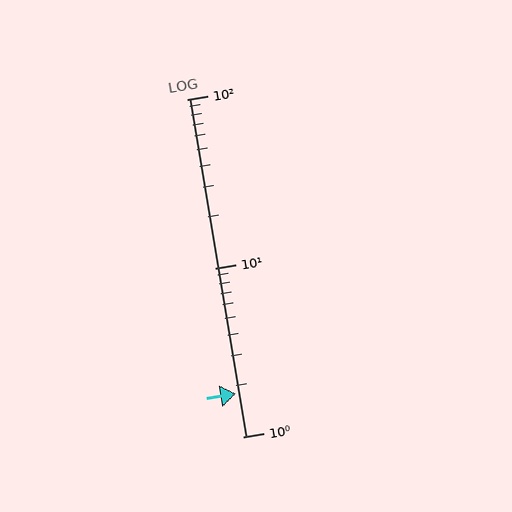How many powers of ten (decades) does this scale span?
The scale spans 2 decades, from 1 to 100.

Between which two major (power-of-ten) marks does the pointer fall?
The pointer is between 1 and 10.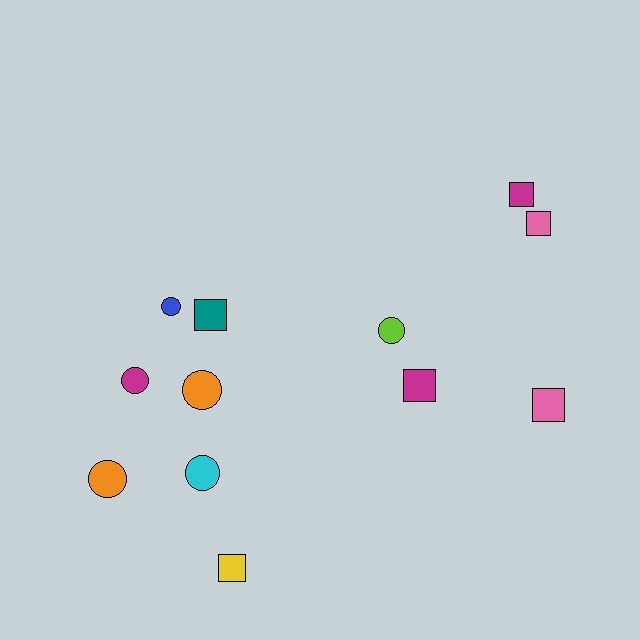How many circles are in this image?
There are 6 circles.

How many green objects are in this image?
There are no green objects.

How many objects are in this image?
There are 12 objects.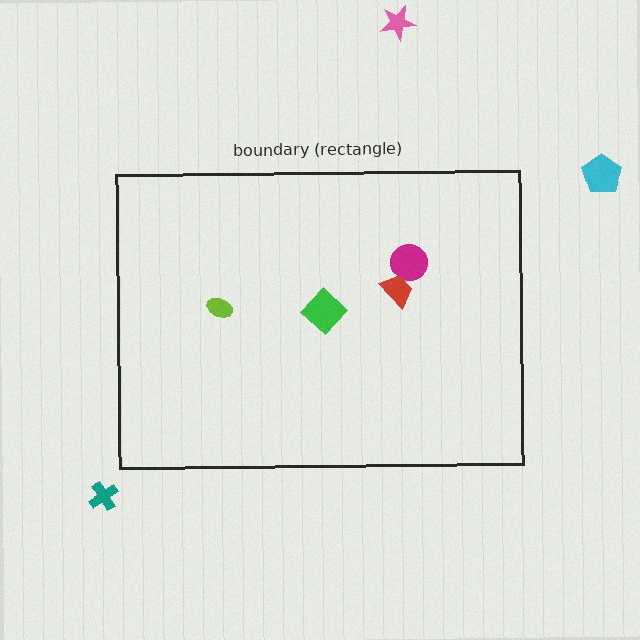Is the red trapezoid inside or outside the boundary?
Inside.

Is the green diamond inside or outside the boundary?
Inside.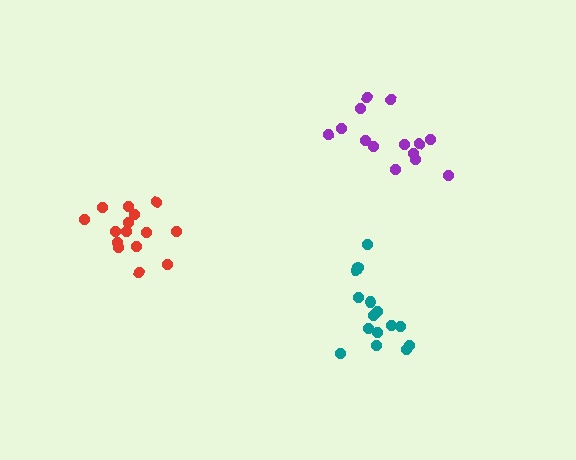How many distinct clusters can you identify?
There are 3 distinct clusters.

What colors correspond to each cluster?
The clusters are colored: purple, red, teal.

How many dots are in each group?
Group 1: 14 dots, Group 2: 15 dots, Group 3: 15 dots (44 total).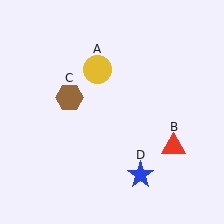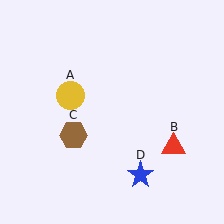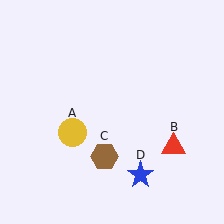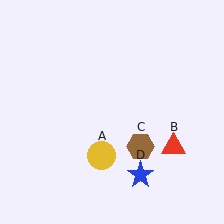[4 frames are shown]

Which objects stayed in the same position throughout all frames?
Red triangle (object B) and blue star (object D) remained stationary.